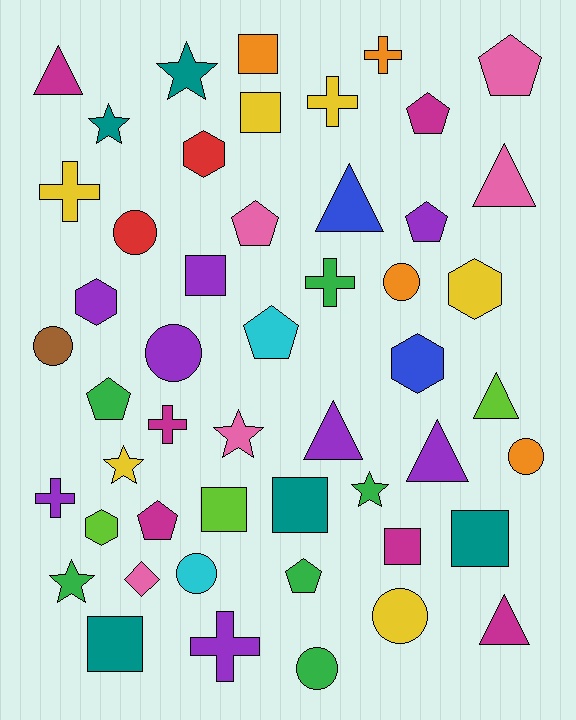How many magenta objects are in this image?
There are 6 magenta objects.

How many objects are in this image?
There are 50 objects.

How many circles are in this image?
There are 8 circles.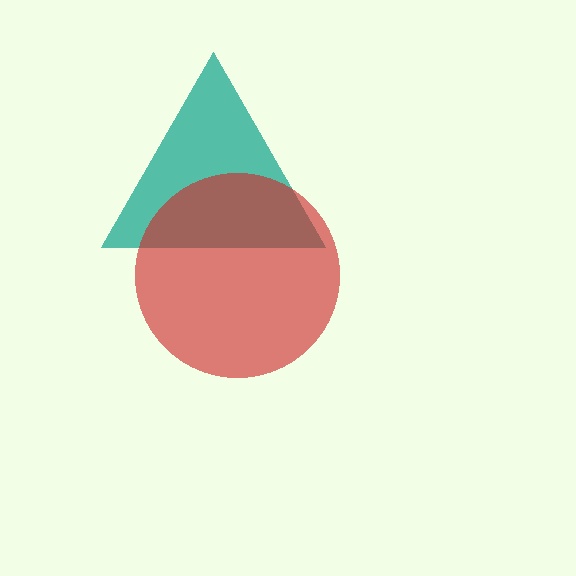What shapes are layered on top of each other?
The layered shapes are: a teal triangle, a red circle.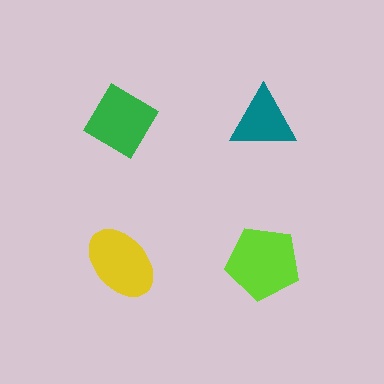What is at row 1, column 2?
A teal triangle.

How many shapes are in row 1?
2 shapes.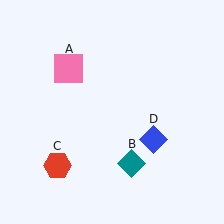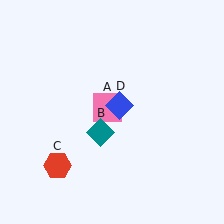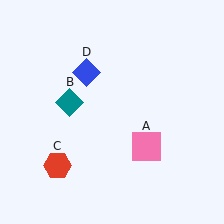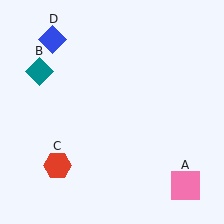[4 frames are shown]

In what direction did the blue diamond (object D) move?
The blue diamond (object D) moved up and to the left.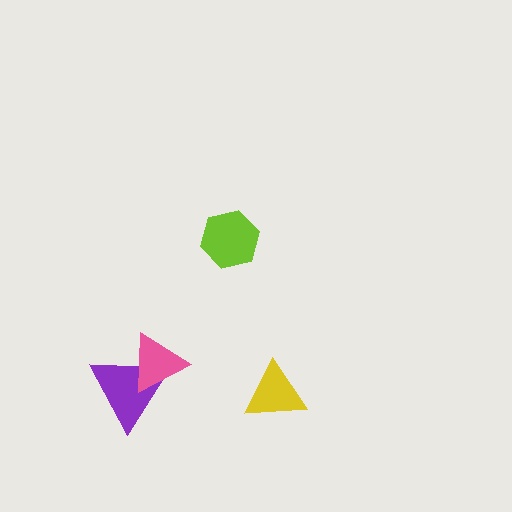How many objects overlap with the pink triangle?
1 object overlaps with the pink triangle.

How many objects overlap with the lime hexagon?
0 objects overlap with the lime hexagon.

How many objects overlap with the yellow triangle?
0 objects overlap with the yellow triangle.